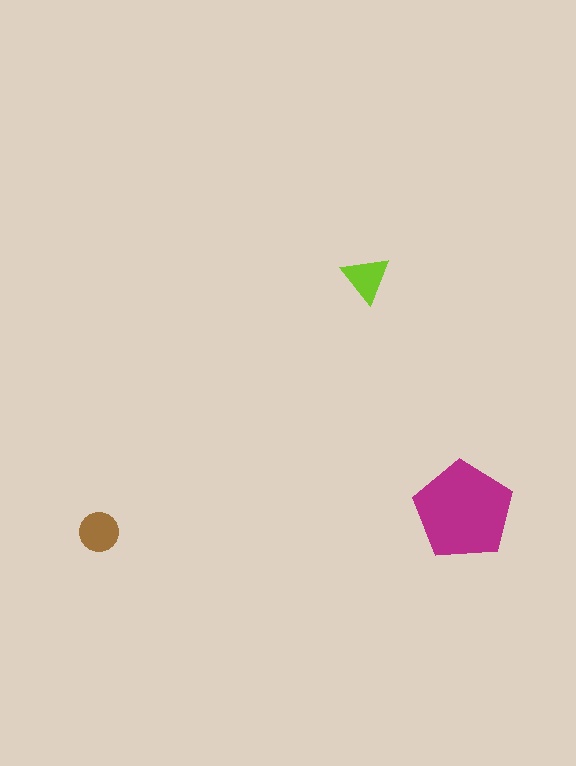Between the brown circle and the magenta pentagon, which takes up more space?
The magenta pentagon.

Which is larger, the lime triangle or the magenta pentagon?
The magenta pentagon.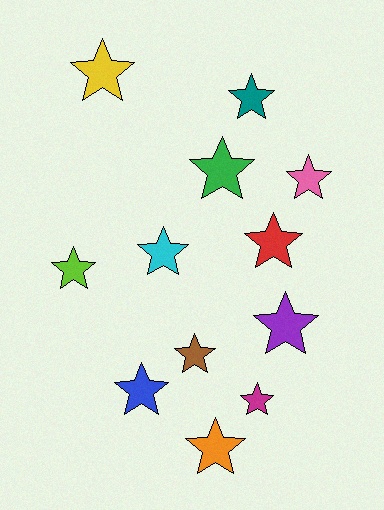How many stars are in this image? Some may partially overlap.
There are 12 stars.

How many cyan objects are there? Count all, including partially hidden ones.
There is 1 cyan object.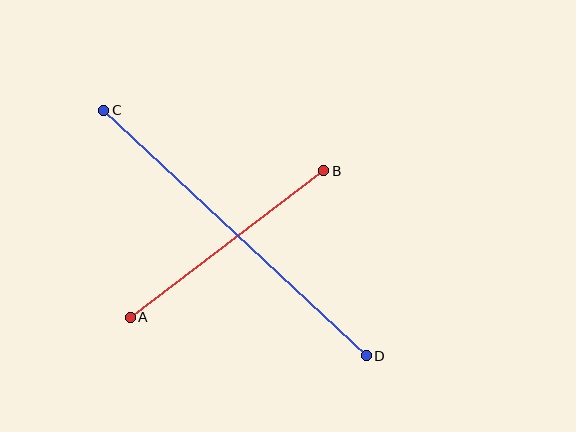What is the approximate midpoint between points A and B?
The midpoint is at approximately (227, 244) pixels.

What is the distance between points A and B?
The distance is approximately 243 pixels.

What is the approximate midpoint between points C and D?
The midpoint is at approximately (235, 233) pixels.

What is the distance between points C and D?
The distance is approximately 359 pixels.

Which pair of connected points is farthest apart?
Points C and D are farthest apart.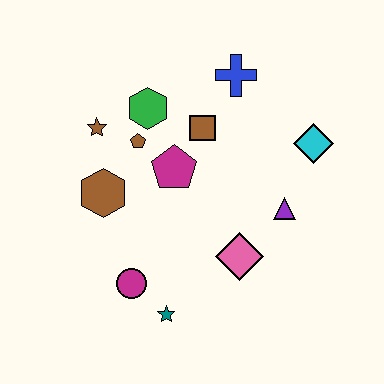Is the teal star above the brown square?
No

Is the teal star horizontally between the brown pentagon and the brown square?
Yes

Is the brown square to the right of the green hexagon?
Yes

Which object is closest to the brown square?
The magenta pentagon is closest to the brown square.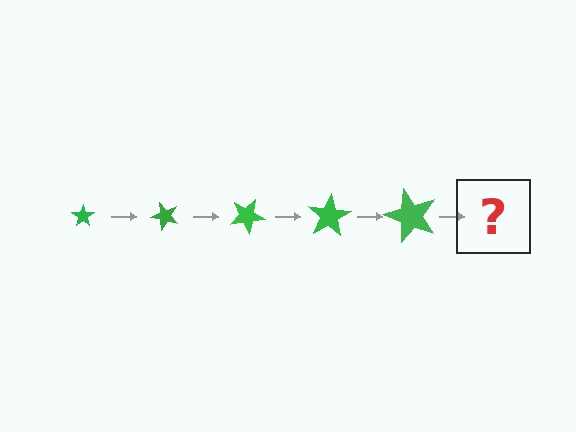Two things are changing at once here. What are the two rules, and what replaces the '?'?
The two rules are that the star grows larger each step and it rotates 50 degrees each step. The '?' should be a star, larger than the previous one and rotated 250 degrees from the start.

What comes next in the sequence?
The next element should be a star, larger than the previous one and rotated 250 degrees from the start.